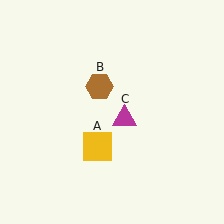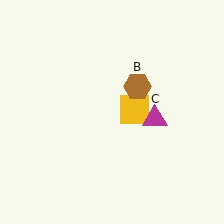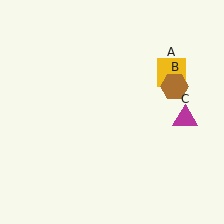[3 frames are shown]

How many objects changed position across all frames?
3 objects changed position: yellow square (object A), brown hexagon (object B), magenta triangle (object C).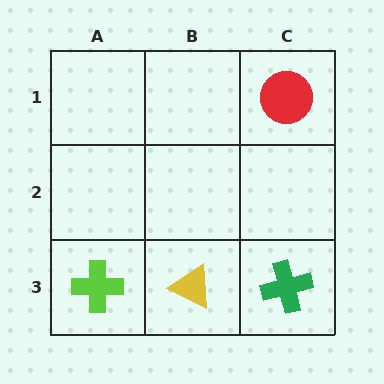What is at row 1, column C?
A red circle.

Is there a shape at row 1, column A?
No, that cell is empty.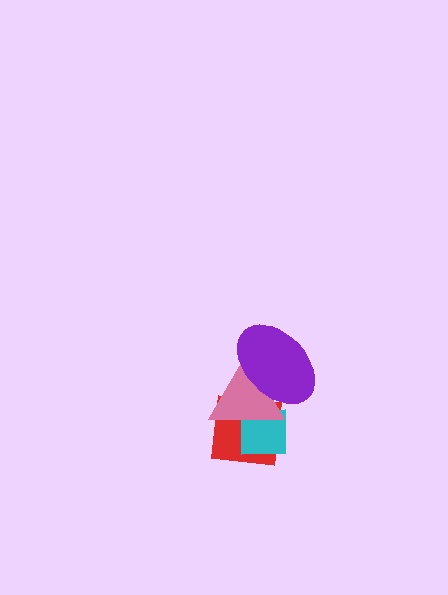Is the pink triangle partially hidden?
Yes, it is partially covered by another shape.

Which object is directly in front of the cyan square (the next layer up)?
The pink triangle is directly in front of the cyan square.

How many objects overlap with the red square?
2 objects overlap with the red square.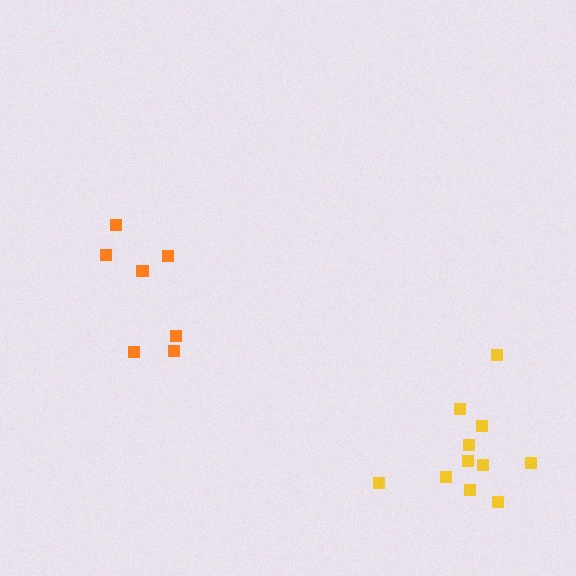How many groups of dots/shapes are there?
There are 2 groups.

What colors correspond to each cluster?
The clusters are colored: orange, yellow.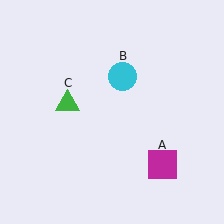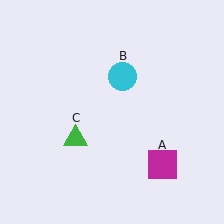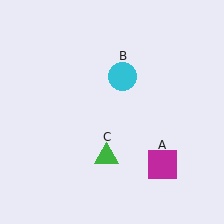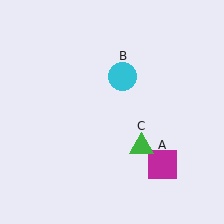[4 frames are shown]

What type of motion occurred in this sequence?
The green triangle (object C) rotated counterclockwise around the center of the scene.